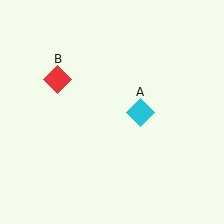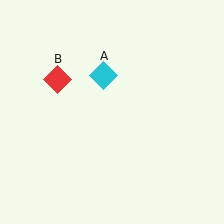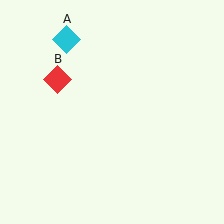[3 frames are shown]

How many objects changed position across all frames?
1 object changed position: cyan diamond (object A).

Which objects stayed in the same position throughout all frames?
Red diamond (object B) remained stationary.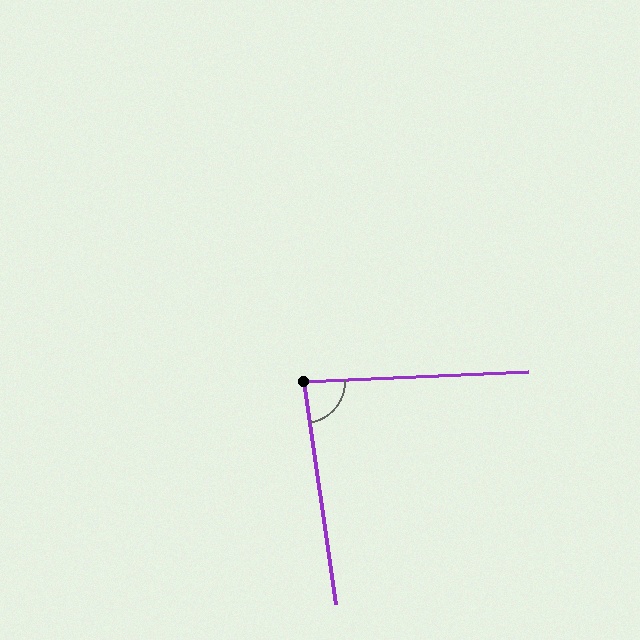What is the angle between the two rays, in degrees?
Approximately 84 degrees.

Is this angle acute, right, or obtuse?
It is acute.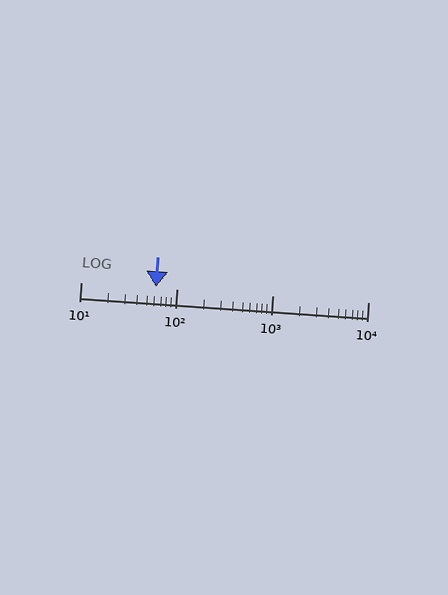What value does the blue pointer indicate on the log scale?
The pointer indicates approximately 61.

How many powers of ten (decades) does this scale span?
The scale spans 3 decades, from 10 to 10000.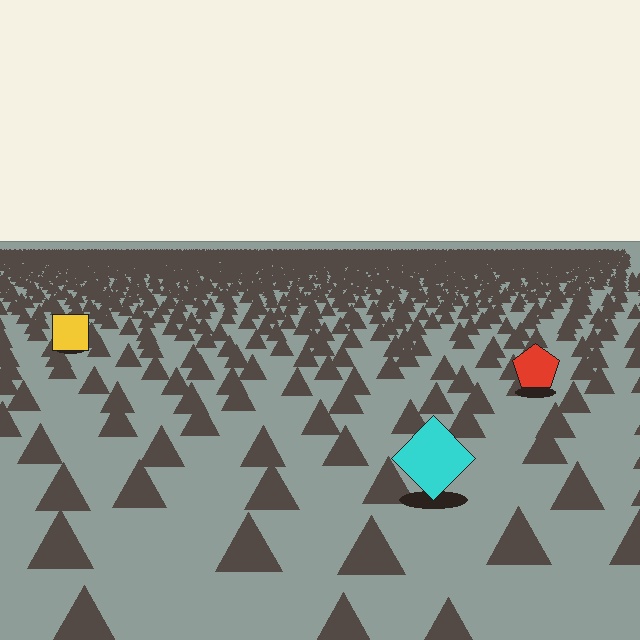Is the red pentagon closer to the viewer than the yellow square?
Yes. The red pentagon is closer — you can tell from the texture gradient: the ground texture is coarser near it.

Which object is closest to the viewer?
The cyan diamond is closest. The texture marks near it are larger and more spread out.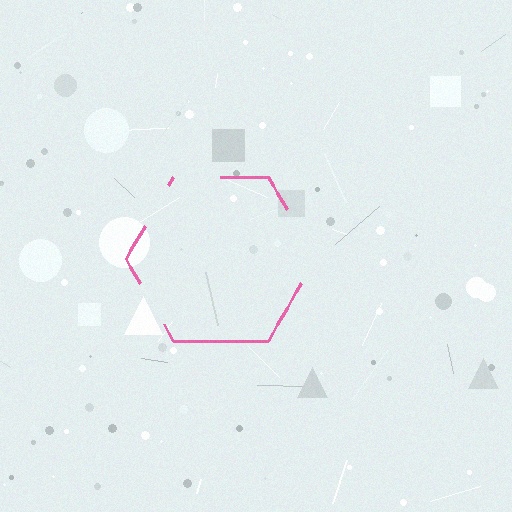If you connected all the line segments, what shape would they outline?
They would outline a hexagon.